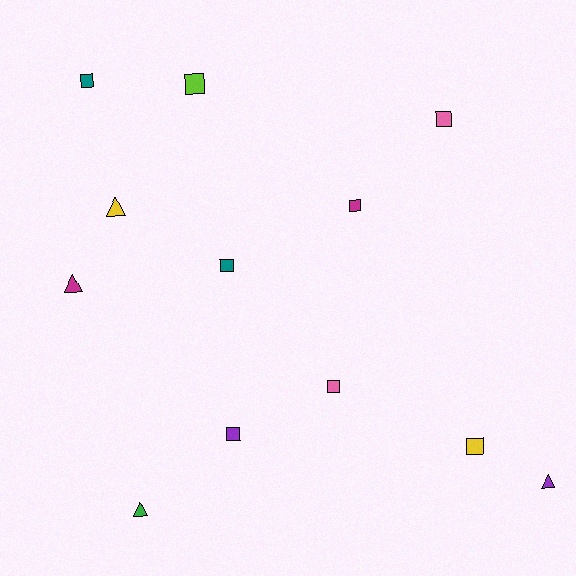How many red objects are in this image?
There are no red objects.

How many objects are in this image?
There are 12 objects.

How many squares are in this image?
There are 8 squares.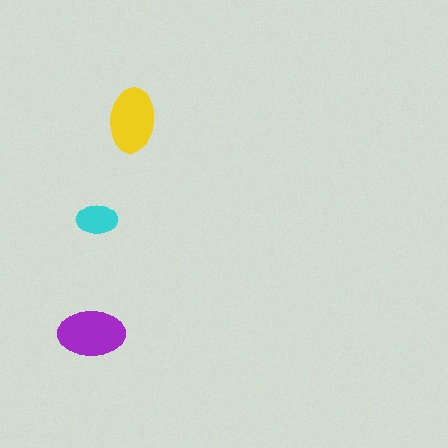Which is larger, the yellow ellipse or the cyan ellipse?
The yellow one.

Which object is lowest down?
The purple ellipse is bottommost.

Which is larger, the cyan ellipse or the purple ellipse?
The purple one.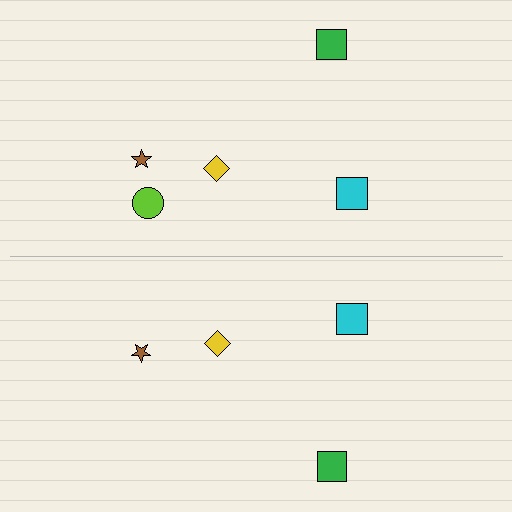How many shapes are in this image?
There are 9 shapes in this image.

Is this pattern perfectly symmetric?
No, the pattern is not perfectly symmetric. A lime circle is missing from the bottom side.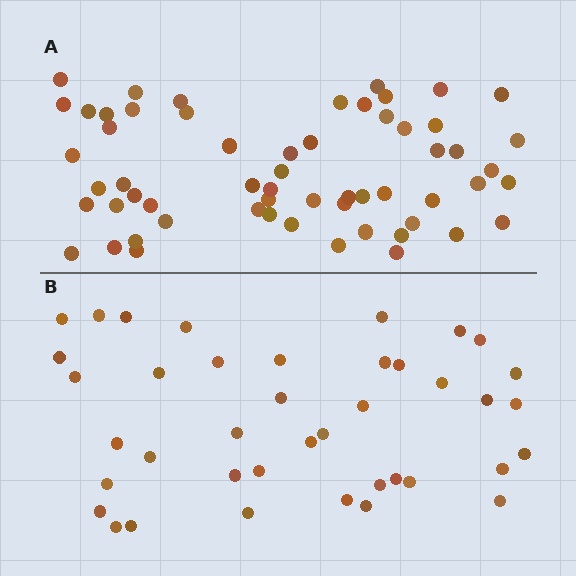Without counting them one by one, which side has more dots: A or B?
Region A (the top region) has more dots.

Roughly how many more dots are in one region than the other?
Region A has approximately 20 more dots than region B.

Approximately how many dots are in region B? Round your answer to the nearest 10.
About 40 dots.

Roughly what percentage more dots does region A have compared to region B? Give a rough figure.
About 50% more.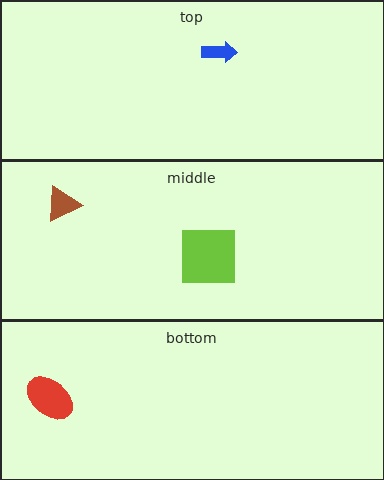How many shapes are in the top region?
1.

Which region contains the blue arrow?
The top region.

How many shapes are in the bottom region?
1.